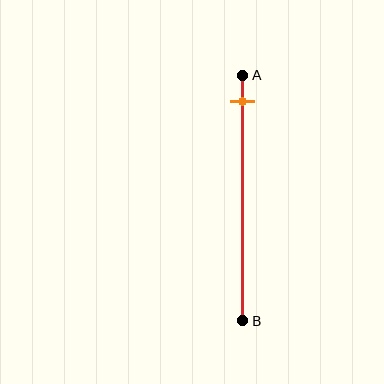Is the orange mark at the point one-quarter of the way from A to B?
No, the mark is at about 10% from A, not at the 25% one-quarter point.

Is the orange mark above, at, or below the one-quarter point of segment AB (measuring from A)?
The orange mark is above the one-quarter point of segment AB.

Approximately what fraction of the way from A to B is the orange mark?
The orange mark is approximately 10% of the way from A to B.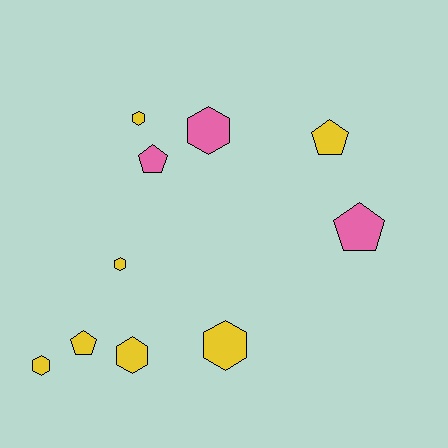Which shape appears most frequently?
Hexagon, with 6 objects.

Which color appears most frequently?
Yellow, with 7 objects.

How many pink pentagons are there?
There are 2 pink pentagons.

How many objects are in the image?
There are 10 objects.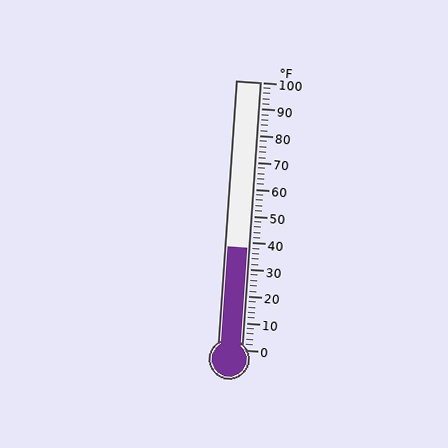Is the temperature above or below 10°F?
The temperature is above 10°F.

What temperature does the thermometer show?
The thermometer shows approximately 38°F.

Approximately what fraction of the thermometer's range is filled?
The thermometer is filled to approximately 40% of its range.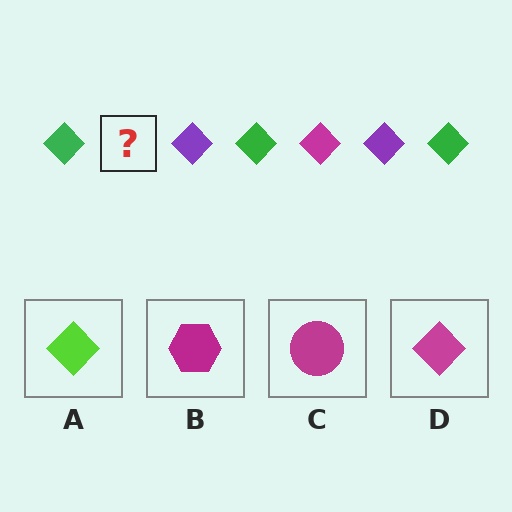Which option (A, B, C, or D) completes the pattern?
D.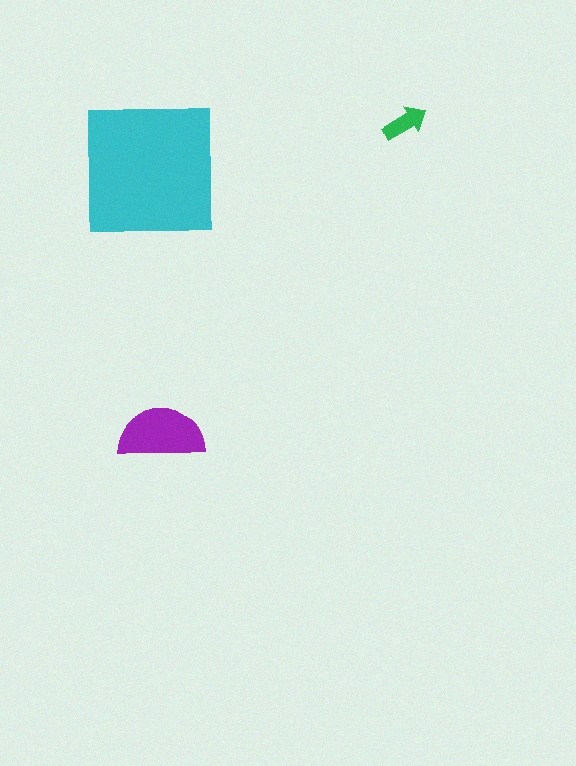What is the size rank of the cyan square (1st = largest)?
1st.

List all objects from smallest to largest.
The green arrow, the purple semicircle, the cyan square.